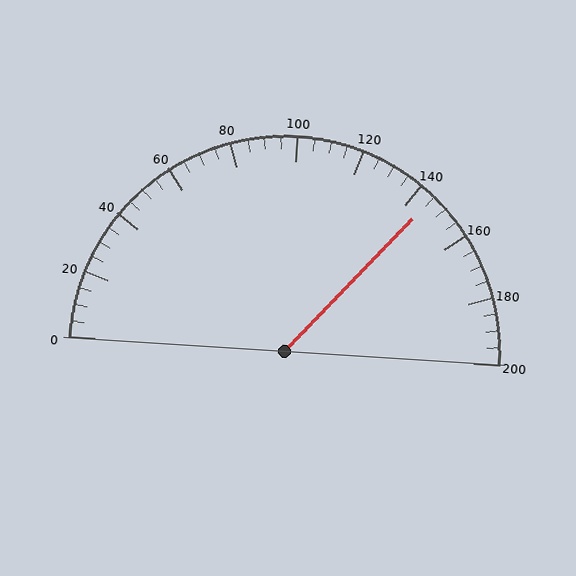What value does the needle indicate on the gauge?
The needle indicates approximately 145.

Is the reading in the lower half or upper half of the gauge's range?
The reading is in the upper half of the range (0 to 200).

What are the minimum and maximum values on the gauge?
The gauge ranges from 0 to 200.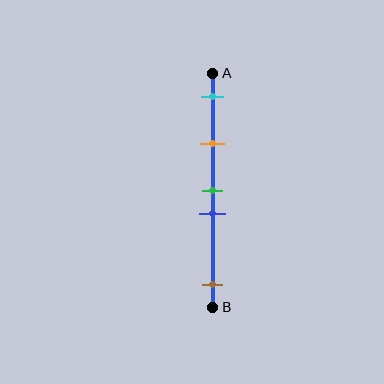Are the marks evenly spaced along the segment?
No, the marks are not evenly spaced.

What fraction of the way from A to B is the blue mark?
The blue mark is approximately 60% (0.6) of the way from A to B.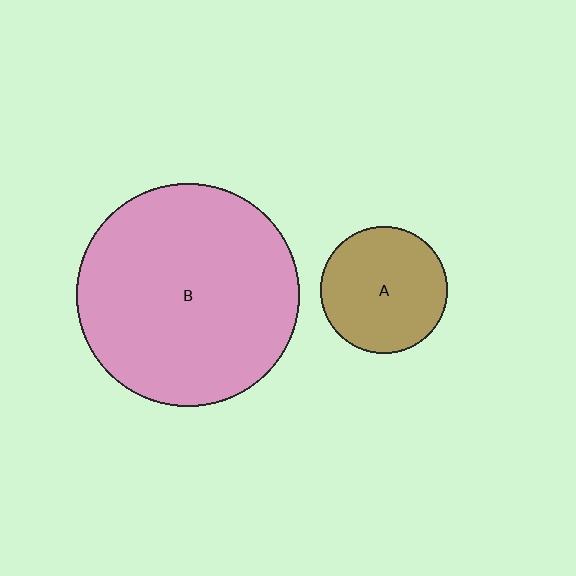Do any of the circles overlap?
No, none of the circles overlap.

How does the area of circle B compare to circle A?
Approximately 3.1 times.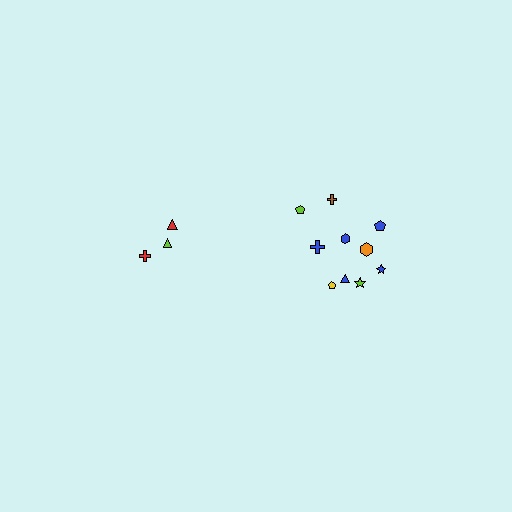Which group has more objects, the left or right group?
The right group.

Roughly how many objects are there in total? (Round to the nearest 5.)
Roughly 15 objects in total.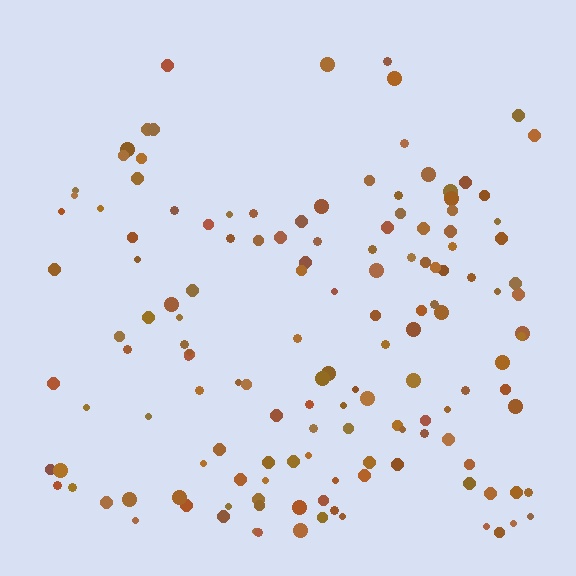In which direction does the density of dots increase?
From top to bottom, with the bottom side densest.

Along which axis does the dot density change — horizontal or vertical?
Vertical.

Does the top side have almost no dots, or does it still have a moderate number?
Still a moderate number, just noticeably fewer than the bottom.